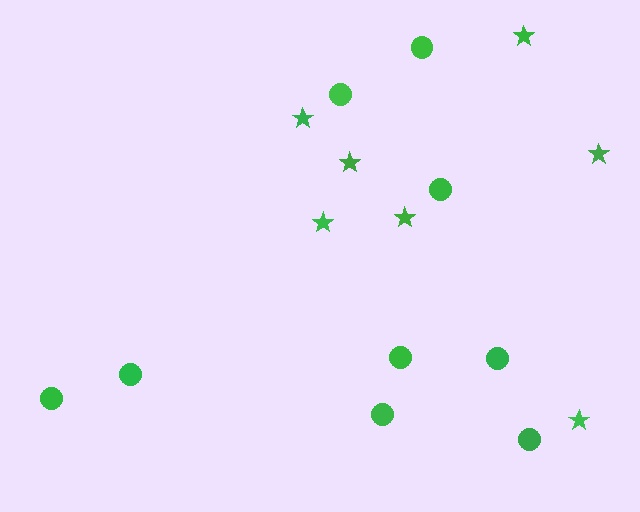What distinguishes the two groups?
There are 2 groups: one group of circles (9) and one group of stars (7).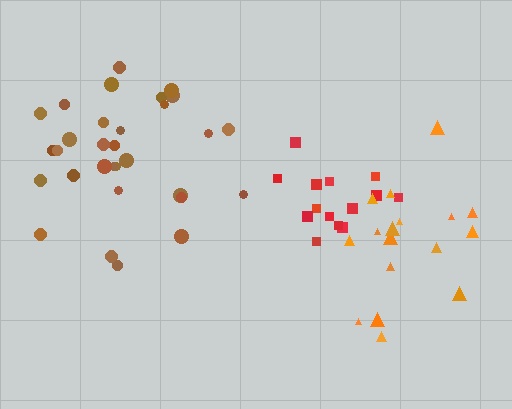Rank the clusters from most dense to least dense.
brown, red, orange.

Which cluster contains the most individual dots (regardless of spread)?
Brown (32).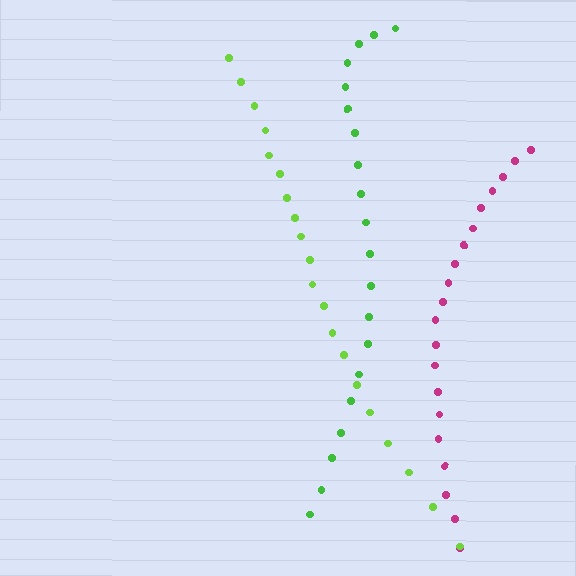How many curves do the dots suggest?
There are 3 distinct paths.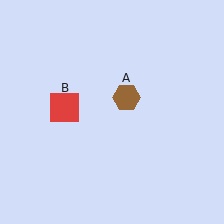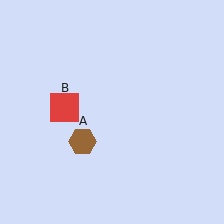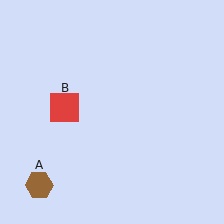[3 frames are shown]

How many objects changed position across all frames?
1 object changed position: brown hexagon (object A).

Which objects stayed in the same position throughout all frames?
Red square (object B) remained stationary.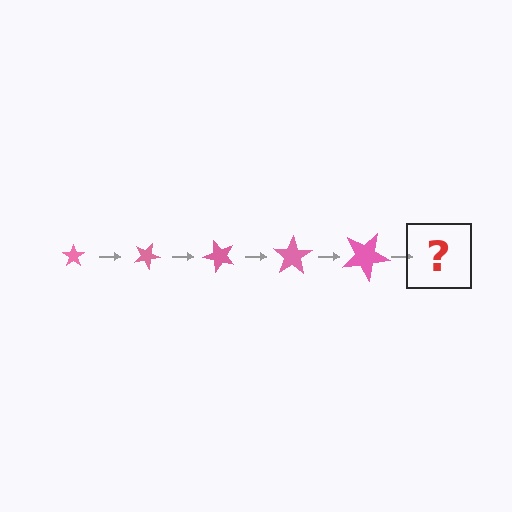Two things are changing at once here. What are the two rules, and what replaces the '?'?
The two rules are that the star grows larger each step and it rotates 25 degrees each step. The '?' should be a star, larger than the previous one and rotated 125 degrees from the start.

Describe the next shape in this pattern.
It should be a star, larger than the previous one and rotated 125 degrees from the start.